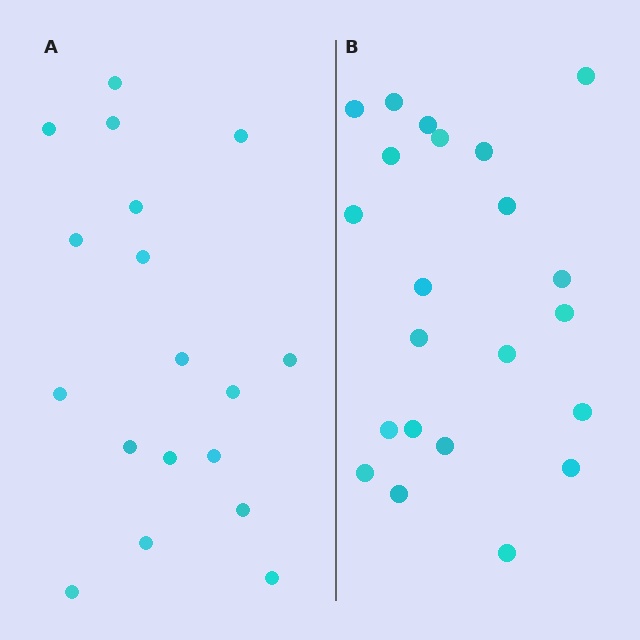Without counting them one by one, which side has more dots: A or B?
Region B (the right region) has more dots.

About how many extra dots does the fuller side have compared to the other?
Region B has about 4 more dots than region A.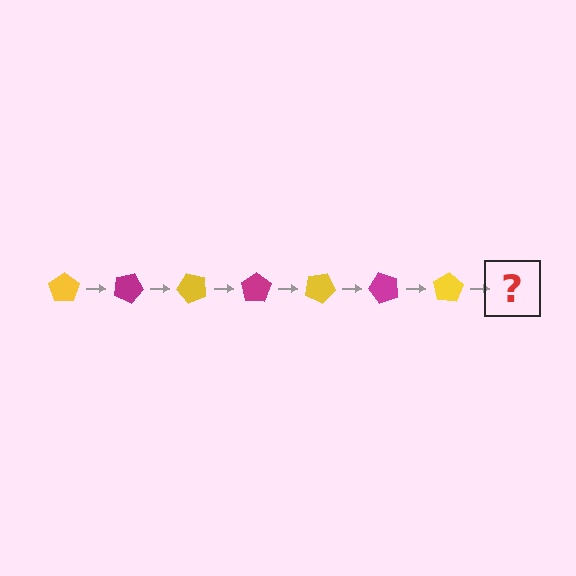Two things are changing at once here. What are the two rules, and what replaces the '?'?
The two rules are that it rotates 25 degrees each step and the color cycles through yellow and magenta. The '?' should be a magenta pentagon, rotated 175 degrees from the start.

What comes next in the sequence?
The next element should be a magenta pentagon, rotated 175 degrees from the start.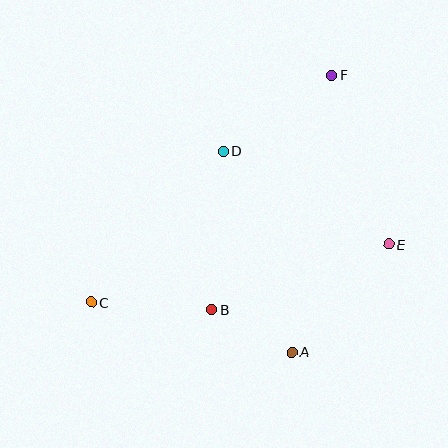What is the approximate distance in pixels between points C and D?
The distance between C and D is approximately 200 pixels.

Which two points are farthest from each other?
Points C and F are farthest from each other.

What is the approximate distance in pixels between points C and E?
The distance between C and E is approximately 303 pixels.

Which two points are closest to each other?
Points A and B are closest to each other.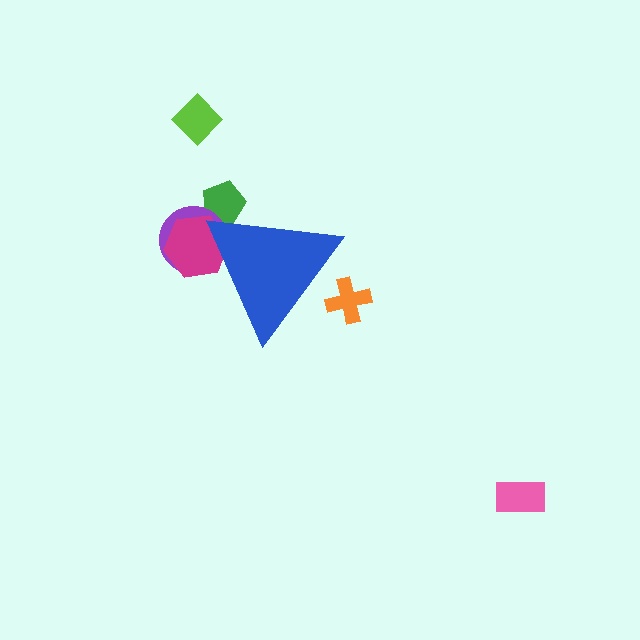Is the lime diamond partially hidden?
No, the lime diamond is fully visible.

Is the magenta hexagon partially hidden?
Yes, the magenta hexagon is partially hidden behind the blue triangle.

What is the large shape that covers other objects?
A blue triangle.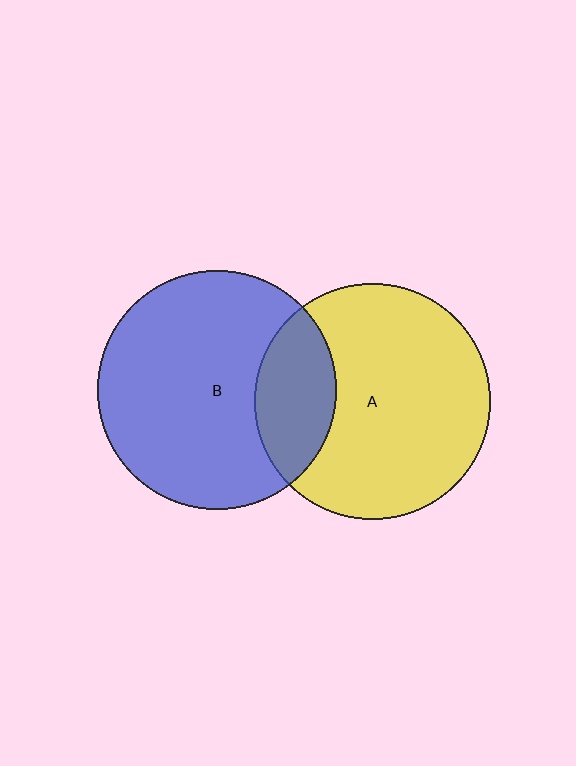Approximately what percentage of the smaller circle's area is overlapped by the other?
Approximately 25%.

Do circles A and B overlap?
Yes.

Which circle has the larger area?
Circle B (blue).